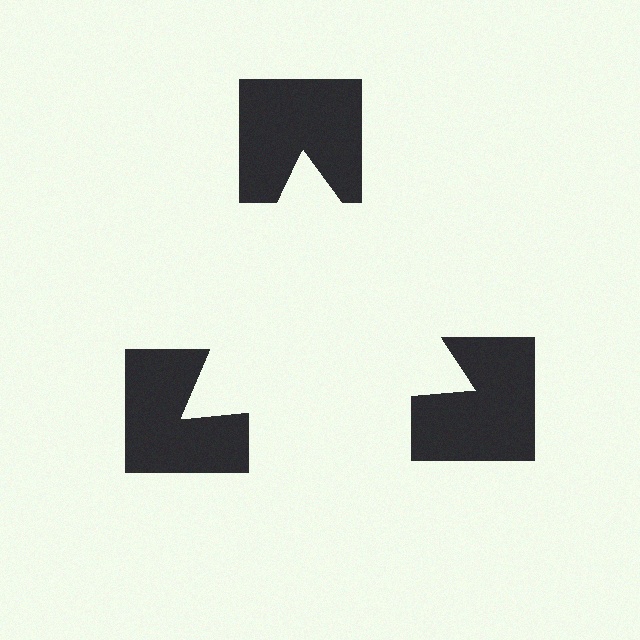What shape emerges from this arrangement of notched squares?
An illusory triangle — its edges are inferred from the aligned wedge cuts in the notched squares, not physically drawn.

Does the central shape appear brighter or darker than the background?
It typically appears slightly brighter than the background, even though no actual brightness change is drawn.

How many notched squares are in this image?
There are 3 — one at each vertex of the illusory triangle.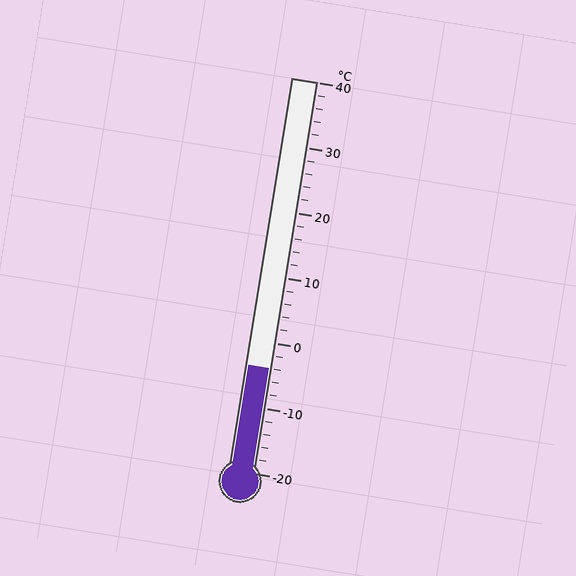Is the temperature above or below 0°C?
The temperature is below 0°C.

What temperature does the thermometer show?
The thermometer shows approximately -4°C.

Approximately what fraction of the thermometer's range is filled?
The thermometer is filled to approximately 25% of its range.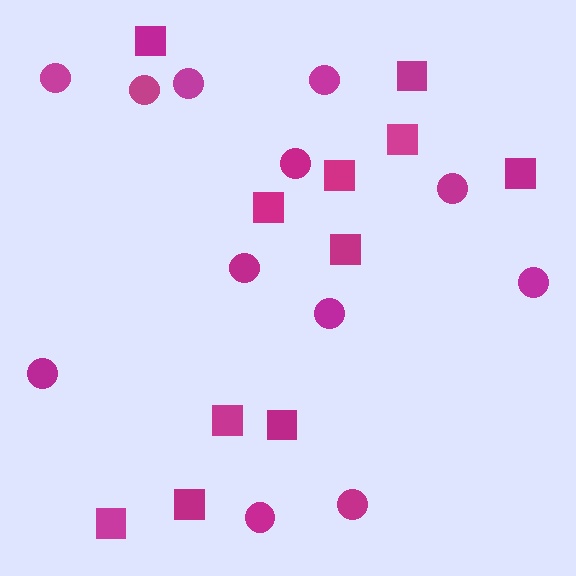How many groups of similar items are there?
There are 2 groups: one group of squares (11) and one group of circles (12).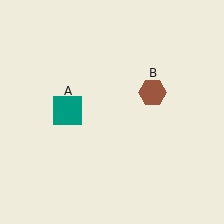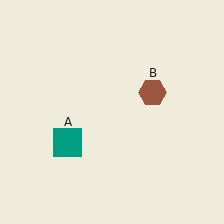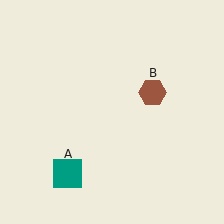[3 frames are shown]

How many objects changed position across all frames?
1 object changed position: teal square (object A).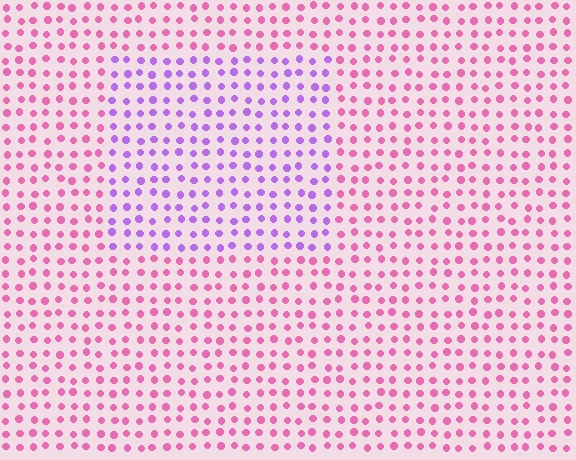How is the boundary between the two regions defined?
The boundary is defined purely by a slight shift in hue (about 49 degrees). Spacing, size, and orientation are identical on both sides.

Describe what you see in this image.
The image is filled with small pink elements in a uniform arrangement. A rectangle-shaped region is visible where the elements are tinted to a slightly different hue, forming a subtle color boundary.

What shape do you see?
I see a rectangle.